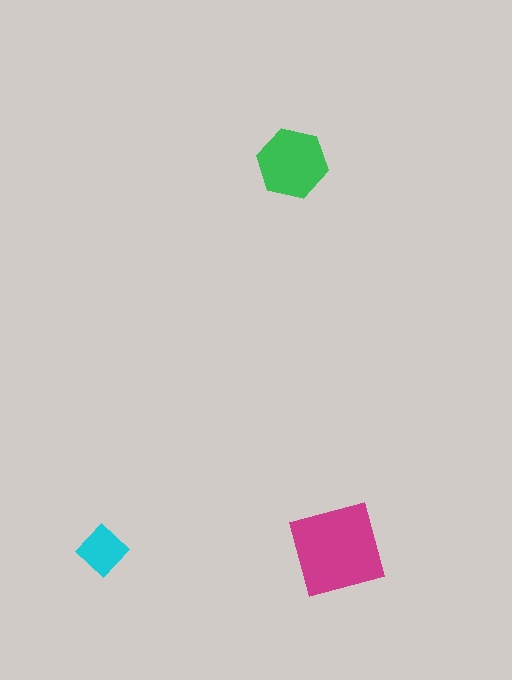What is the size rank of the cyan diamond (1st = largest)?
3rd.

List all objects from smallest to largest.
The cyan diamond, the green hexagon, the magenta square.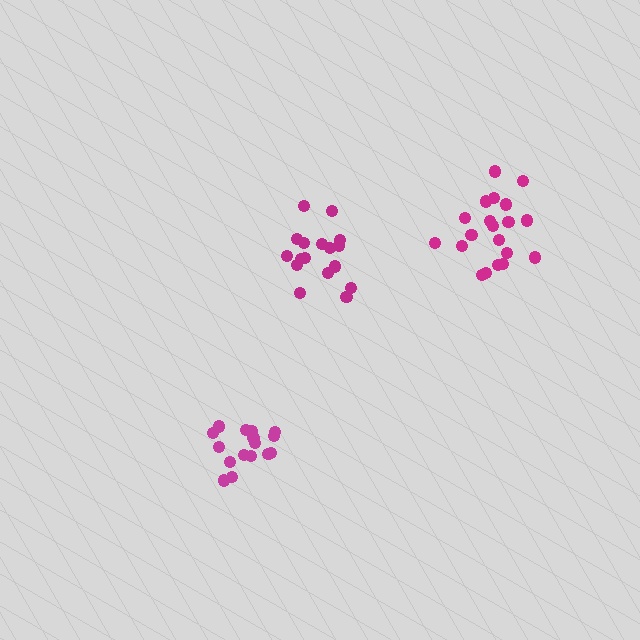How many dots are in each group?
Group 1: 17 dots, Group 2: 16 dots, Group 3: 20 dots (53 total).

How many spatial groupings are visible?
There are 3 spatial groupings.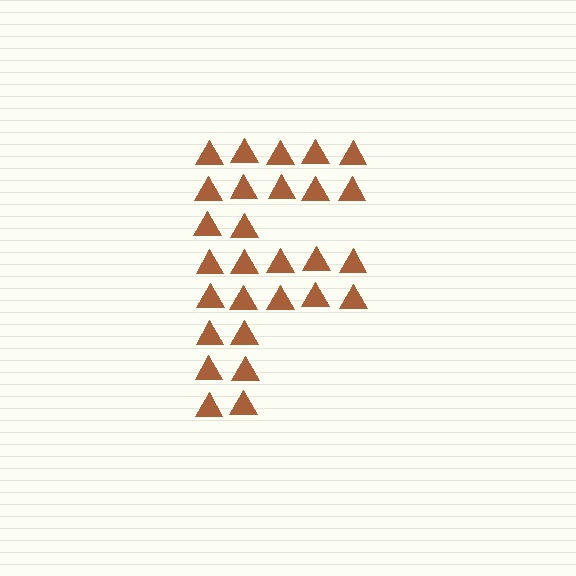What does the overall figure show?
The overall figure shows the letter F.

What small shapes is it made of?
It is made of small triangles.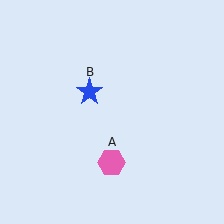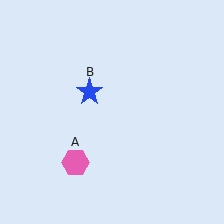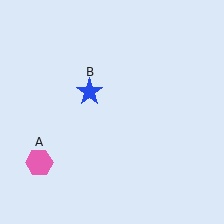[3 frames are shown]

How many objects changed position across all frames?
1 object changed position: pink hexagon (object A).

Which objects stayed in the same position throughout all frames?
Blue star (object B) remained stationary.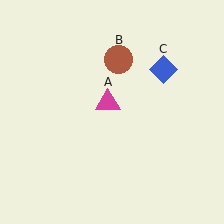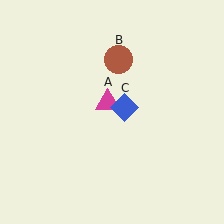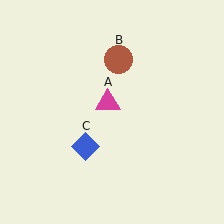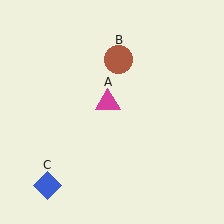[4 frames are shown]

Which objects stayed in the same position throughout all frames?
Magenta triangle (object A) and brown circle (object B) remained stationary.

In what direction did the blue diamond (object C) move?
The blue diamond (object C) moved down and to the left.